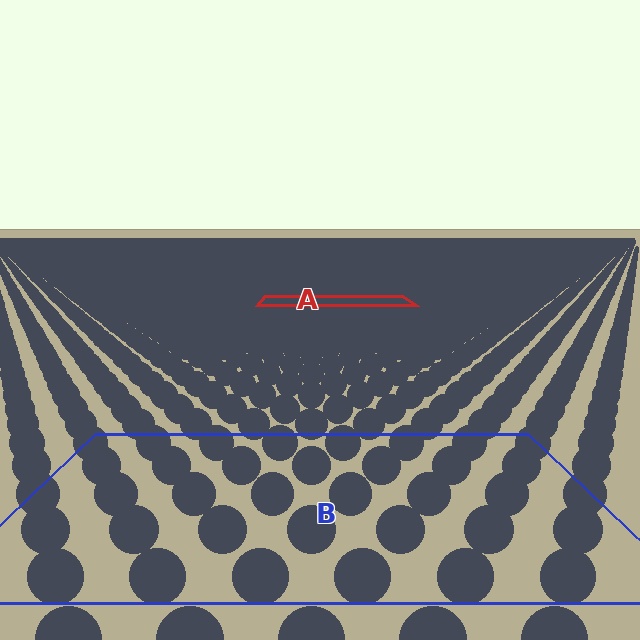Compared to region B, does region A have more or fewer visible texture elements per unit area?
Region A has more texture elements per unit area — they are packed more densely because it is farther away.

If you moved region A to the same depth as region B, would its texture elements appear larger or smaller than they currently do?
They would appear larger. At a closer depth, the same texture elements are projected at a bigger on-screen size.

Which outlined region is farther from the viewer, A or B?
Region A is farther from the viewer — the texture elements inside it appear smaller and more densely packed.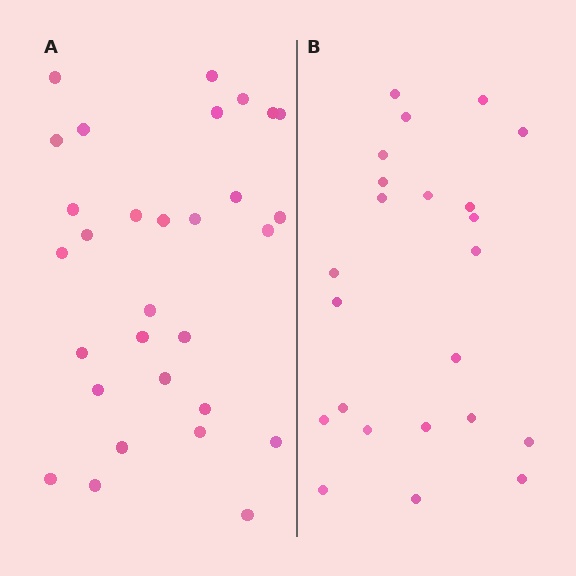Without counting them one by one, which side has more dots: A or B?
Region A (the left region) has more dots.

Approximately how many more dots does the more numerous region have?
Region A has roughly 8 or so more dots than region B.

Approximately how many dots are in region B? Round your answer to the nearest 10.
About 20 dots. (The exact count is 23, which rounds to 20.)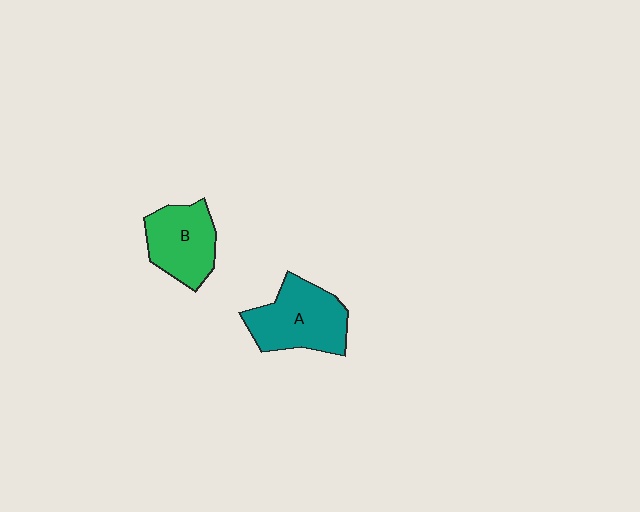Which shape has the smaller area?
Shape B (green).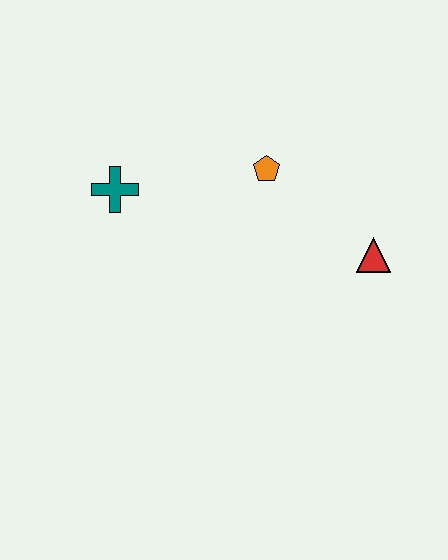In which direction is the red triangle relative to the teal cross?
The red triangle is to the right of the teal cross.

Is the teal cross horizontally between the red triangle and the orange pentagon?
No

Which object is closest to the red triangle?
The orange pentagon is closest to the red triangle.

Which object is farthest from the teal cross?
The red triangle is farthest from the teal cross.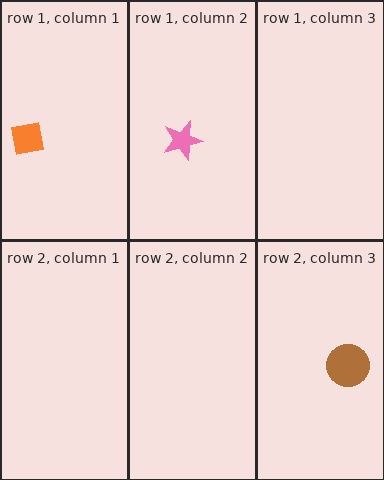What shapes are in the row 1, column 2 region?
The pink star.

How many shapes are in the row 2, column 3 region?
1.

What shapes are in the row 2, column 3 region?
The brown circle.